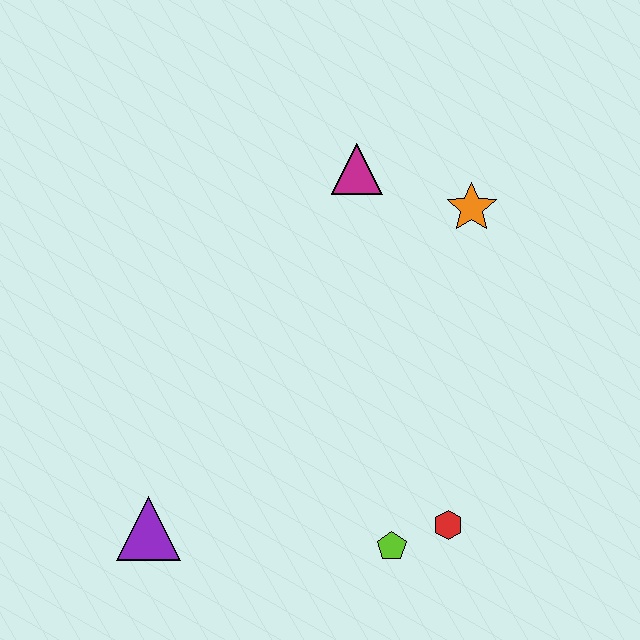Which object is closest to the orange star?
The magenta triangle is closest to the orange star.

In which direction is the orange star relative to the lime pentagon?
The orange star is above the lime pentagon.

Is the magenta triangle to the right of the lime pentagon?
No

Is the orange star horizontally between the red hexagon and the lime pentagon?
No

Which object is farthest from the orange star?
The purple triangle is farthest from the orange star.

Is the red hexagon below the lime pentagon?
No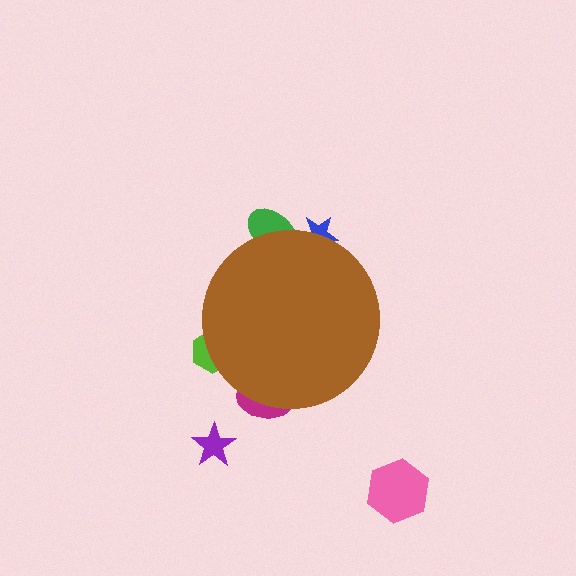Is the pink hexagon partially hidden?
No, the pink hexagon is fully visible.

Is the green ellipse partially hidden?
Yes, the green ellipse is partially hidden behind the brown circle.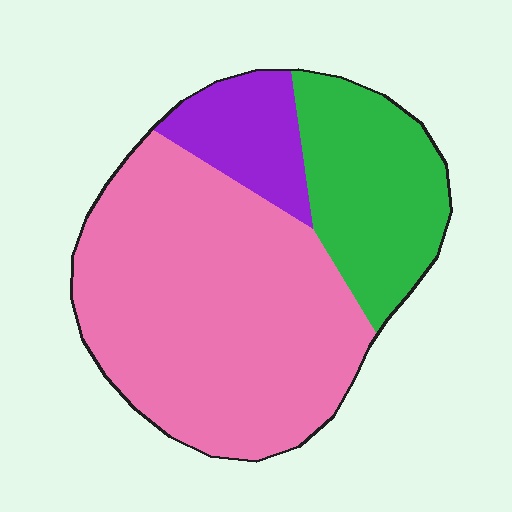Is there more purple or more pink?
Pink.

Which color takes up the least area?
Purple, at roughly 15%.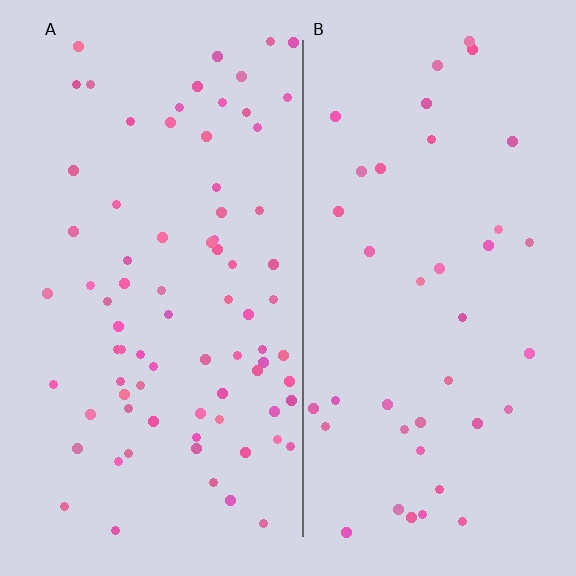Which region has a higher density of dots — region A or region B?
A (the left).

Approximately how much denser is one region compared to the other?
Approximately 2.0× — region A over region B.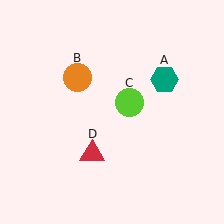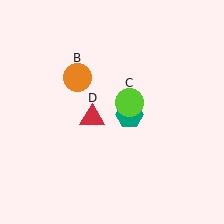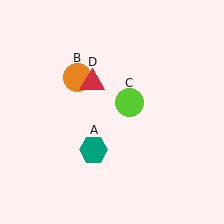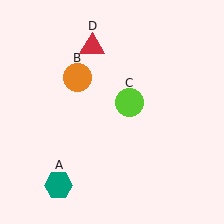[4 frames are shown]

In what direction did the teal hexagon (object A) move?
The teal hexagon (object A) moved down and to the left.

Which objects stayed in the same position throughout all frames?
Orange circle (object B) and lime circle (object C) remained stationary.